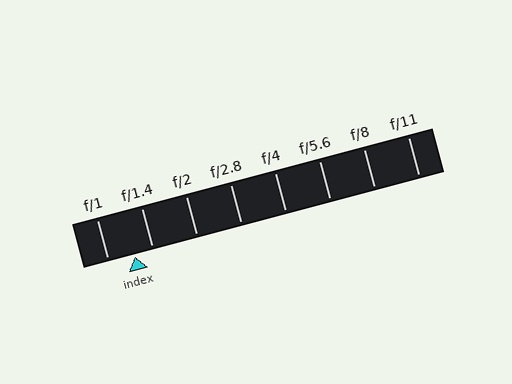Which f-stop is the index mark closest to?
The index mark is closest to f/1.4.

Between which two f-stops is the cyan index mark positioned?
The index mark is between f/1 and f/1.4.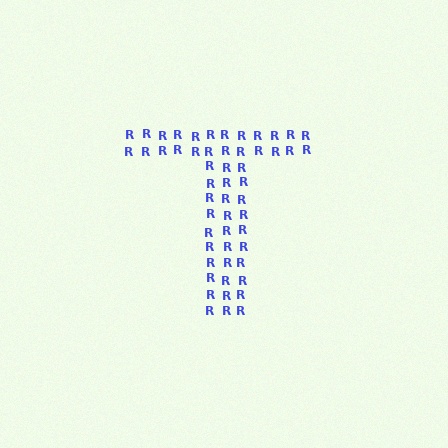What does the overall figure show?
The overall figure shows the letter T.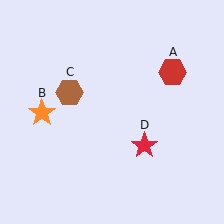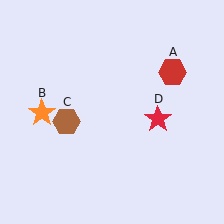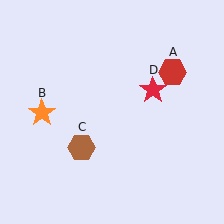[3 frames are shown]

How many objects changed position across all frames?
2 objects changed position: brown hexagon (object C), red star (object D).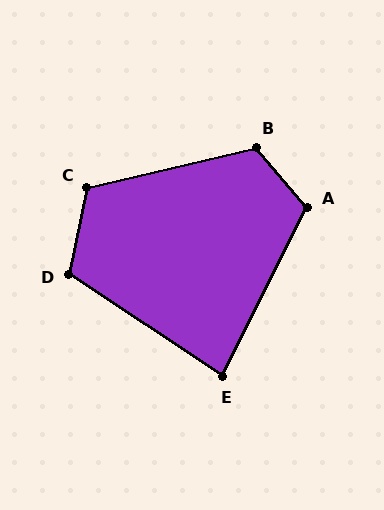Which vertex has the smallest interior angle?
E, at approximately 83 degrees.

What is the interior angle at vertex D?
Approximately 112 degrees (obtuse).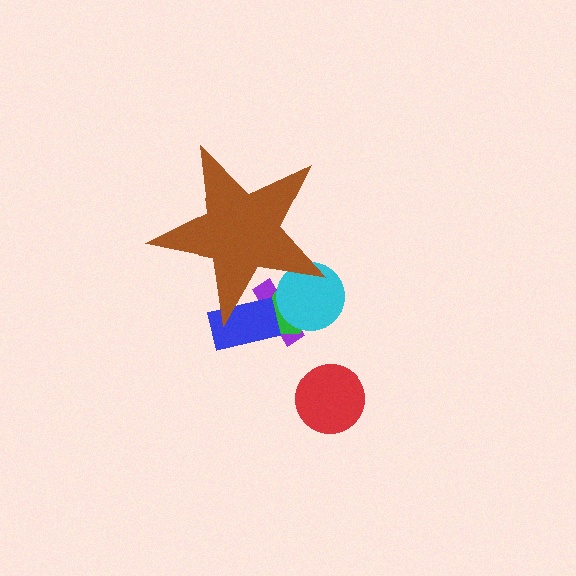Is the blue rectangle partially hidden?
Yes, the blue rectangle is partially hidden behind the brown star.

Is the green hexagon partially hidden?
Yes, the green hexagon is partially hidden behind the brown star.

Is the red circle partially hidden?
No, the red circle is fully visible.